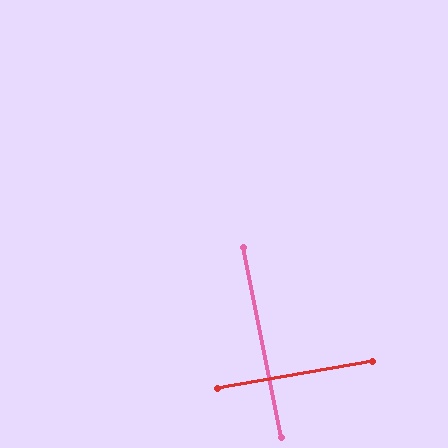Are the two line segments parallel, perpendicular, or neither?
Perpendicular — they meet at approximately 89°.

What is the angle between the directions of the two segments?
Approximately 89 degrees.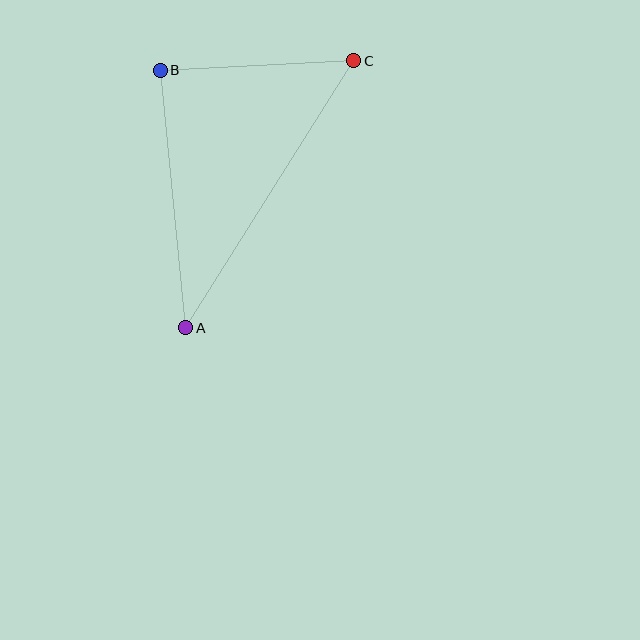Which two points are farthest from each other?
Points A and C are farthest from each other.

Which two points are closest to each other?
Points B and C are closest to each other.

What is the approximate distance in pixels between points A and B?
The distance between A and B is approximately 259 pixels.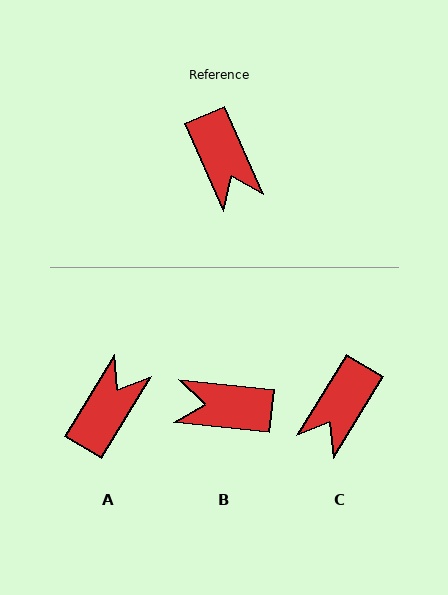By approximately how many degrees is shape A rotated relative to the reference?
Approximately 125 degrees counter-clockwise.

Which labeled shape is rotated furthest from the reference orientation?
A, about 125 degrees away.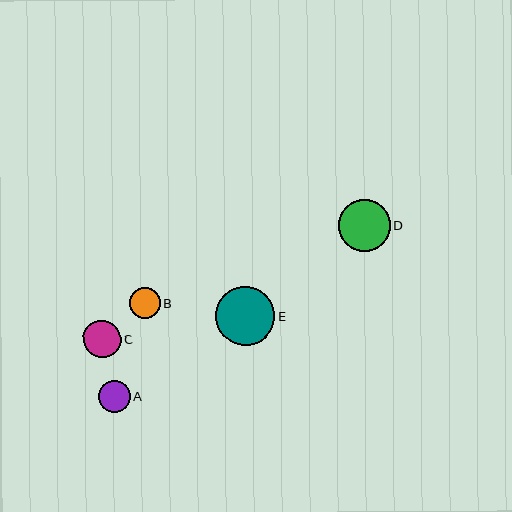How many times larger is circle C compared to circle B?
Circle C is approximately 1.2 times the size of circle B.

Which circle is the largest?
Circle E is the largest with a size of approximately 59 pixels.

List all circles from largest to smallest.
From largest to smallest: E, D, C, A, B.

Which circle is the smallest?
Circle B is the smallest with a size of approximately 30 pixels.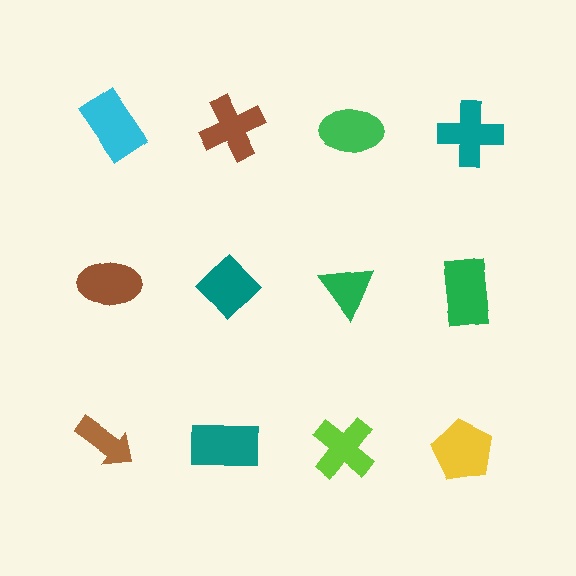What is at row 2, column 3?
A green triangle.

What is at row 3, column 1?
A brown arrow.